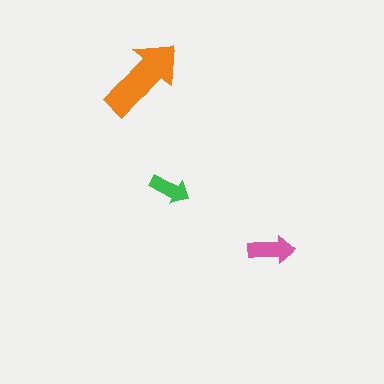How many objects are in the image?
There are 3 objects in the image.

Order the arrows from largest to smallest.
the orange one, the pink one, the green one.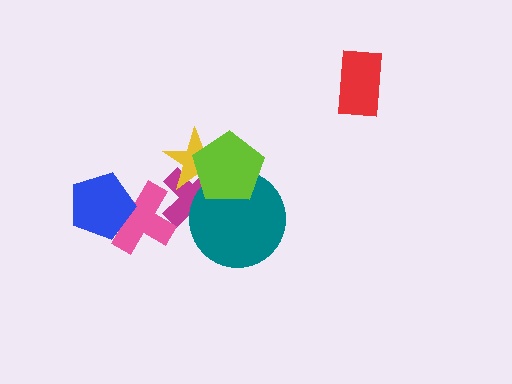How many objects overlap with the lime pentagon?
3 objects overlap with the lime pentagon.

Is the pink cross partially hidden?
Yes, it is partially covered by another shape.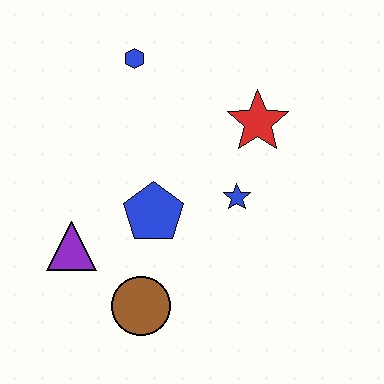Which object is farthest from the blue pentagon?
The blue hexagon is farthest from the blue pentagon.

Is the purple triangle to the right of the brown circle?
No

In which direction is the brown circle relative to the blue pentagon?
The brown circle is below the blue pentagon.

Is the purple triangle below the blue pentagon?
Yes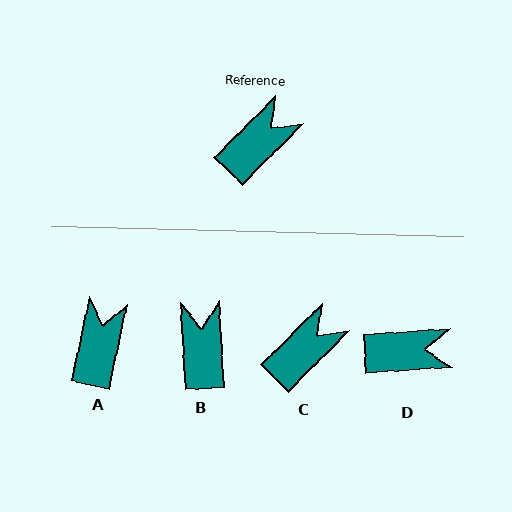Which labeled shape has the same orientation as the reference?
C.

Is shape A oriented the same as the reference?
No, it is off by about 33 degrees.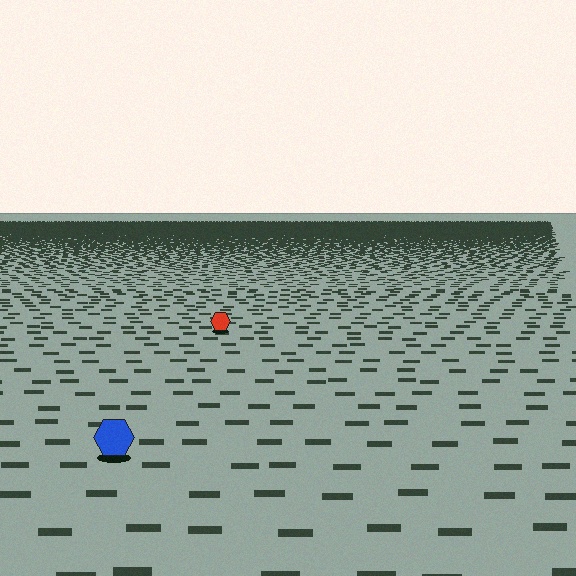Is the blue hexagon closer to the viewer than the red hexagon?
Yes. The blue hexagon is closer — you can tell from the texture gradient: the ground texture is coarser near it.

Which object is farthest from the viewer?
The red hexagon is farthest from the viewer. It appears smaller and the ground texture around it is denser.